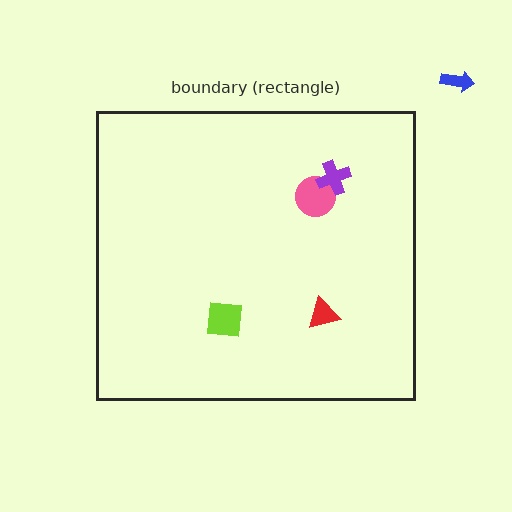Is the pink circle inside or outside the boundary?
Inside.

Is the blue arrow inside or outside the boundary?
Outside.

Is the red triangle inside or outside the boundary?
Inside.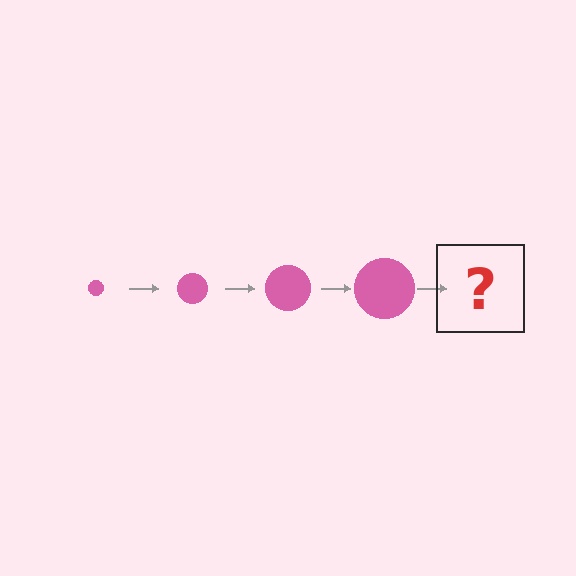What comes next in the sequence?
The next element should be a pink circle, larger than the previous one.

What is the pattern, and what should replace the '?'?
The pattern is that the circle gets progressively larger each step. The '?' should be a pink circle, larger than the previous one.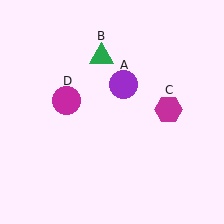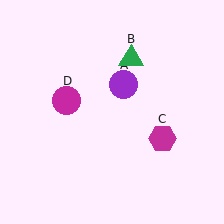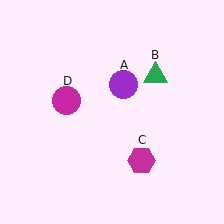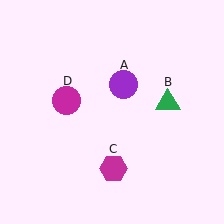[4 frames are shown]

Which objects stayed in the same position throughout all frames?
Purple circle (object A) and magenta circle (object D) remained stationary.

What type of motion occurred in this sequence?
The green triangle (object B), magenta hexagon (object C) rotated clockwise around the center of the scene.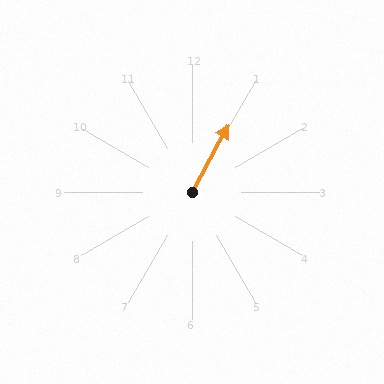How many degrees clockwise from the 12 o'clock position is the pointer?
Approximately 28 degrees.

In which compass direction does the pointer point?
Northeast.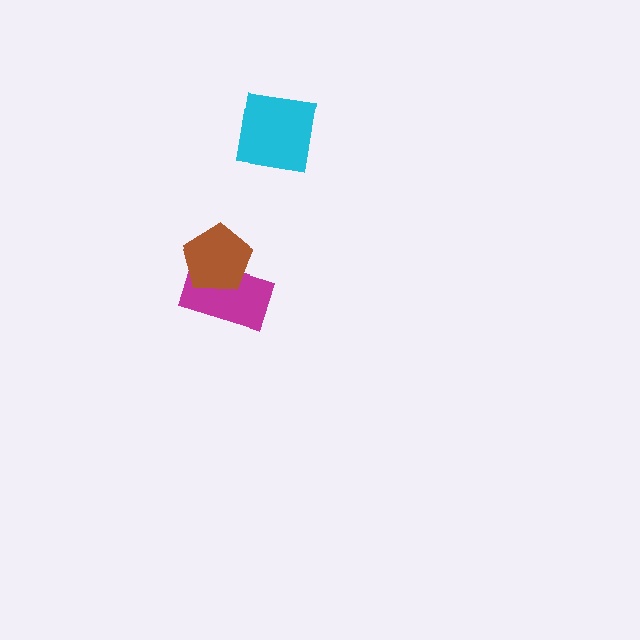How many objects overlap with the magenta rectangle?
1 object overlaps with the magenta rectangle.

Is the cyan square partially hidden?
No, no other shape covers it.